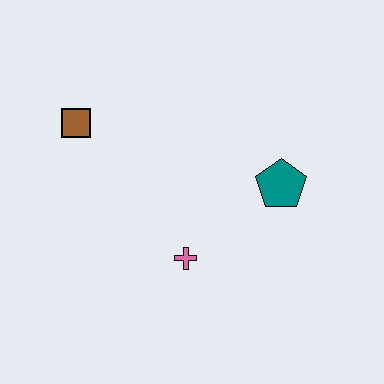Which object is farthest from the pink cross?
The brown square is farthest from the pink cross.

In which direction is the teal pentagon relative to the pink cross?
The teal pentagon is to the right of the pink cross.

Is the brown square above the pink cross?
Yes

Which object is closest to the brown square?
The pink cross is closest to the brown square.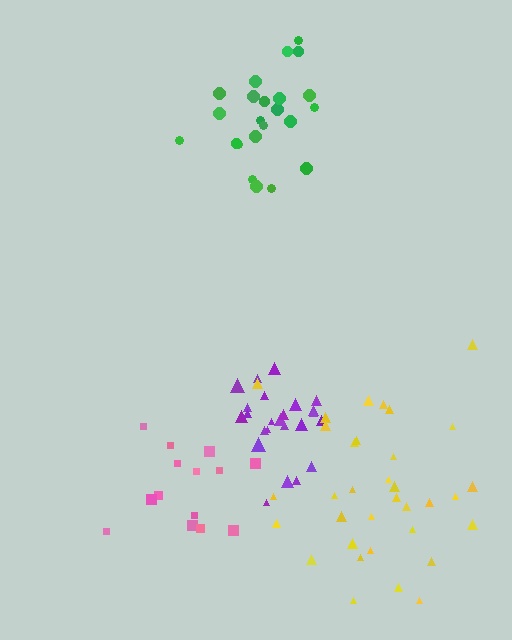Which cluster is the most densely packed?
Purple.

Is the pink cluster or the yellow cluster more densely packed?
Yellow.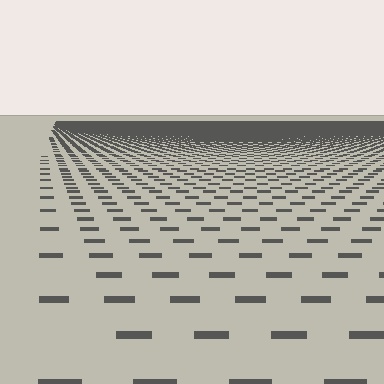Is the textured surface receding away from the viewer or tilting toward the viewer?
The surface is receding away from the viewer. Texture elements get smaller and denser toward the top.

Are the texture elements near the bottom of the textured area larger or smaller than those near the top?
Larger. Near the bottom, elements are closer to the viewer and appear at a bigger on-screen size.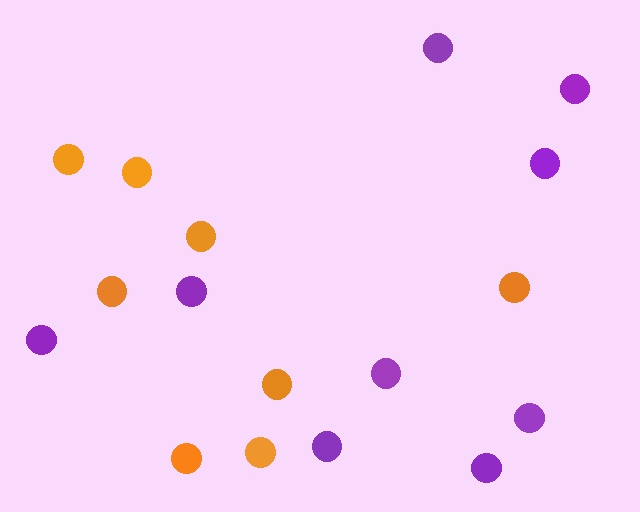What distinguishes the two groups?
There are 2 groups: one group of orange circles (8) and one group of purple circles (9).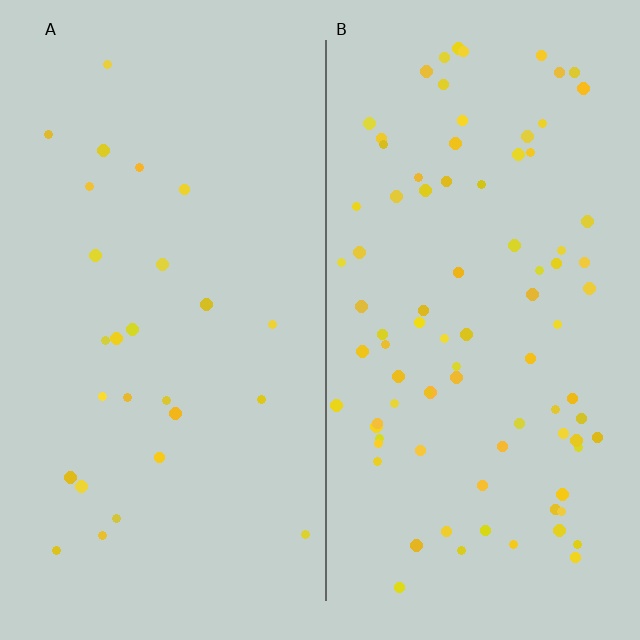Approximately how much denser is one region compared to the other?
Approximately 3.3× — region B over region A.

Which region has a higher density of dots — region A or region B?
B (the right).